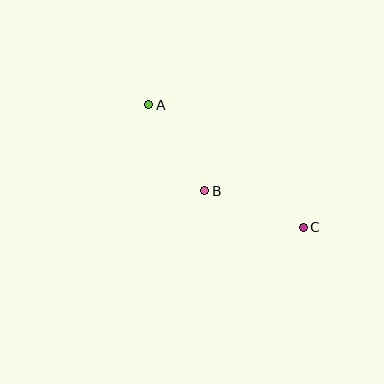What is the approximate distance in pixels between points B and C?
The distance between B and C is approximately 105 pixels.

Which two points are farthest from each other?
Points A and C are farthest from each other.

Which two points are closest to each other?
Points A and B are closest to each other.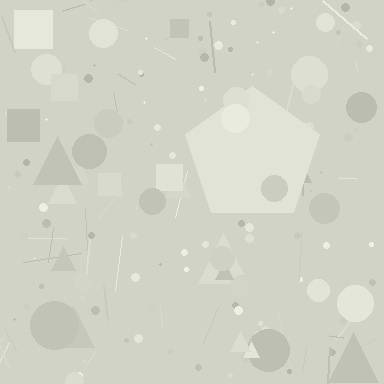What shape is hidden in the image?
A pentagon is hidden in the image.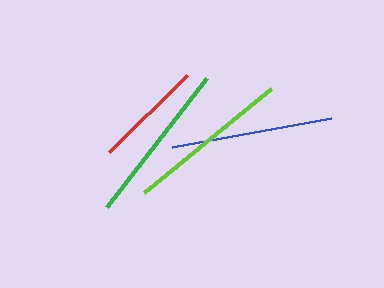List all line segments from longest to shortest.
From longest to shortest: lime, green, blue, red.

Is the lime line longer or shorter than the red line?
The lime line is longer than the red line.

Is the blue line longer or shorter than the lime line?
The lime line is longer than the blue line.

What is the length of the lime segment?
The lime segment is approximately 164 pixels long.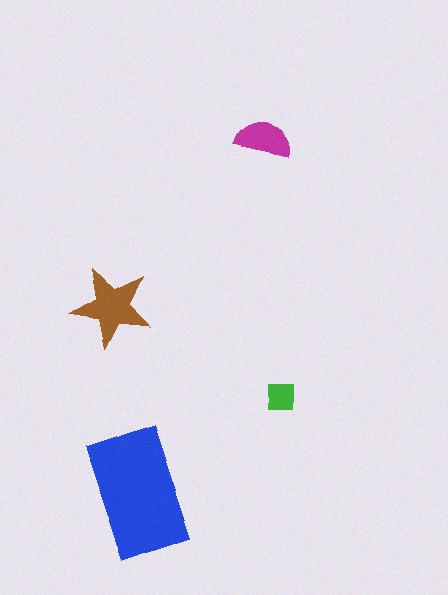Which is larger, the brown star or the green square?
The brown star.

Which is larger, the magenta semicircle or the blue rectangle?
The blue rectangle.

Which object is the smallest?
The green square.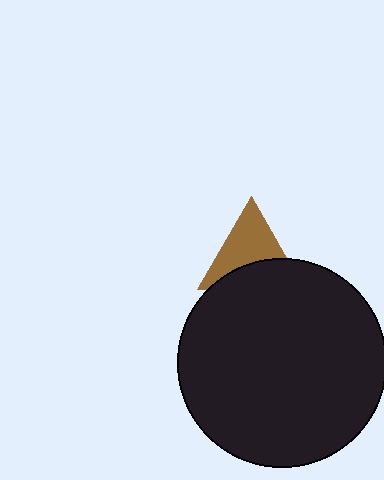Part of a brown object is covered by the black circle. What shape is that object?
It is a triangle.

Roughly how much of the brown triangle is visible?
About half of it is visible (roughly 59%).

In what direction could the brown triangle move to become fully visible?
The brown triangle could move up. That would shift it out from behind the black circle entirely.